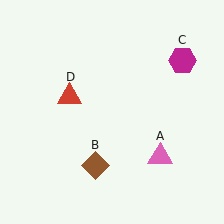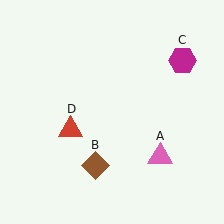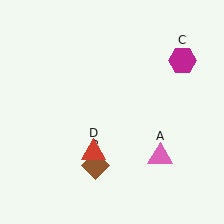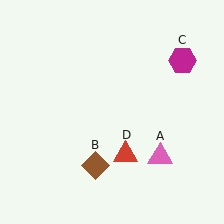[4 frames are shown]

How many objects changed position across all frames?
1 object changed position: red triangle (object D).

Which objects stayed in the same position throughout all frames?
Pink triangle (object A) and brown diamond (object B) and magenta hexagon (object C) remained stationary.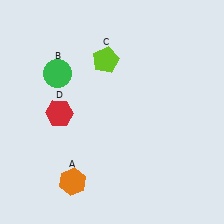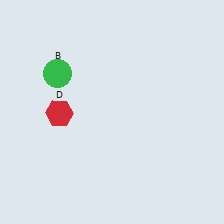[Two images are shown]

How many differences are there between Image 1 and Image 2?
There are 2 differences between the two images.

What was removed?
The lime pentagon (C), the orange hexagon (A) were removed in Image 2.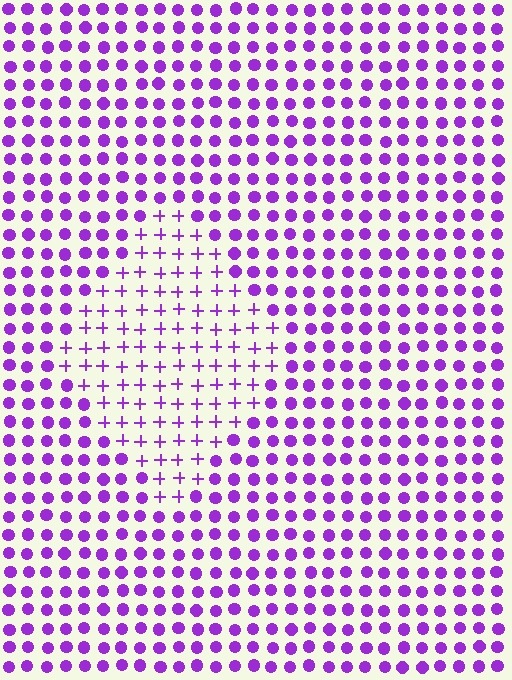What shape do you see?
I see a diamond.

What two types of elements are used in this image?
The image uses plus signs inside the diamond region and circles outside it.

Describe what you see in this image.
The image is filled with small purple elements arranged in a uniform grid. A diamond-shaped region contains plus signs, while the surrounding area contains circles. The boundary is defined purely by the change in element shape.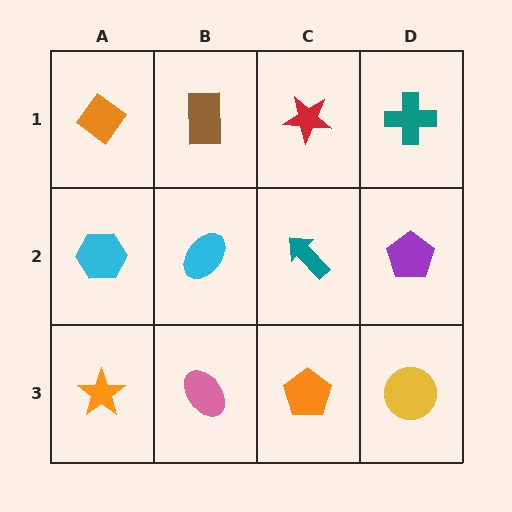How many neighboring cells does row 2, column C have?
4.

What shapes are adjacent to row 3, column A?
A cyan hexagon (row 2, column A), a pink ellipse (row 3, column B).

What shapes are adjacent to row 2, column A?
An orange diamond (row 1, column A), an orange star (row 3, column A), a cyan ellipse (row 2, column B).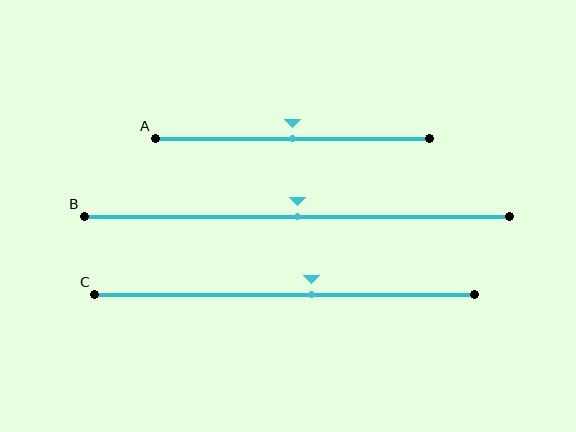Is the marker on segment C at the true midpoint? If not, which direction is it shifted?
No, the marker on segment C is shifted to the right by about 7% of the segment length.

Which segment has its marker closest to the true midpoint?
Segment A has its marker closest to the true midpoint.